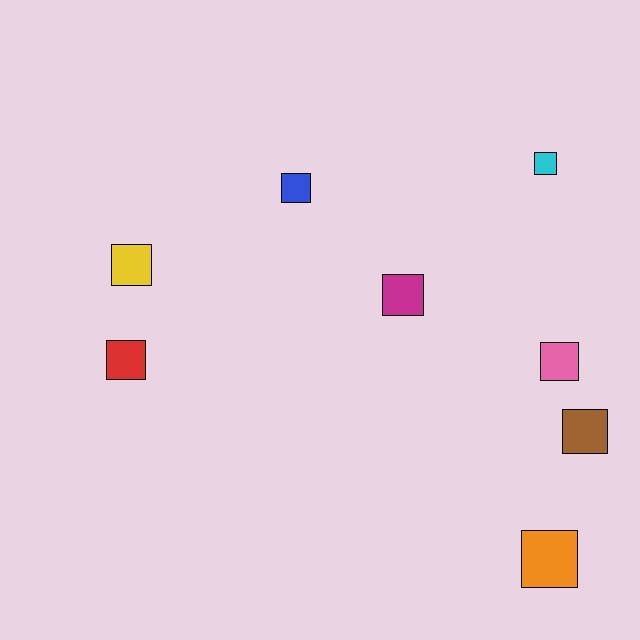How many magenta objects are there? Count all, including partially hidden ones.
There is 1 magenta object.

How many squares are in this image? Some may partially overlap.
There are 8 squares.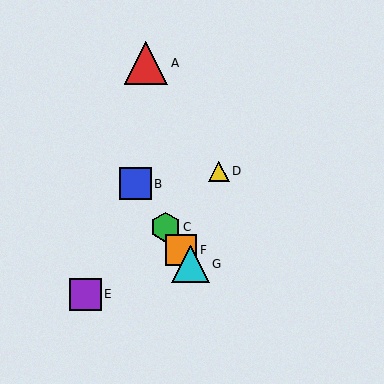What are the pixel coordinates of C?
Object C is at (165, 227).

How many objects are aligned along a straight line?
4 objects (B, C, F, G) are aligned along a straight line.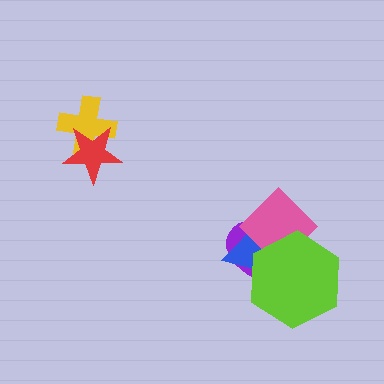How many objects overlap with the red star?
1 object overlaps with the red star.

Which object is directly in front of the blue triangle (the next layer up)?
The pink diamond is directly in front of the blue triangle.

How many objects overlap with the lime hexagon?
3 objects overlap with the lime hexagon.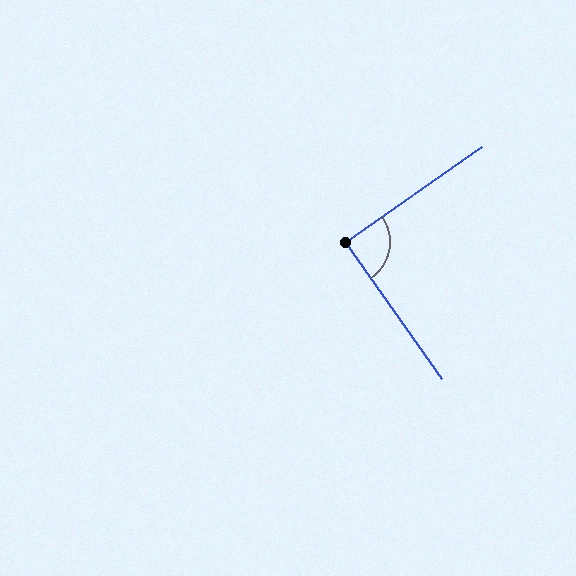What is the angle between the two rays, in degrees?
Approximately 89 degrees.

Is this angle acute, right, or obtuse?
It is approximately a right angle.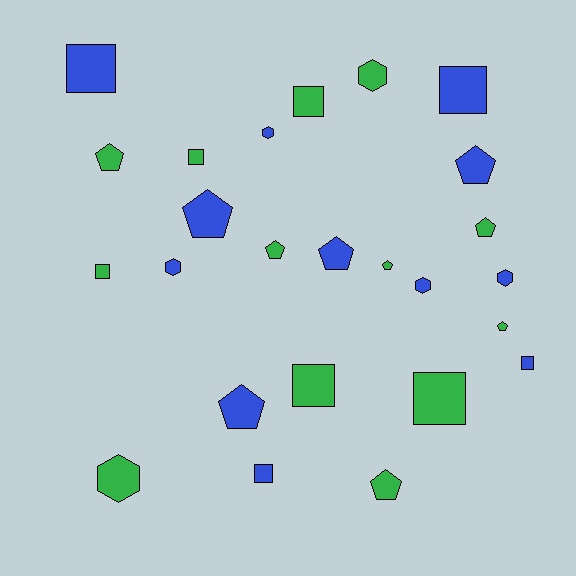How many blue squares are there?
There are 4 blue squares.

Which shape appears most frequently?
Pentagon, with 10 objects.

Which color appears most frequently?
Green, with 13 objects.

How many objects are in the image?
There are 25 objects.